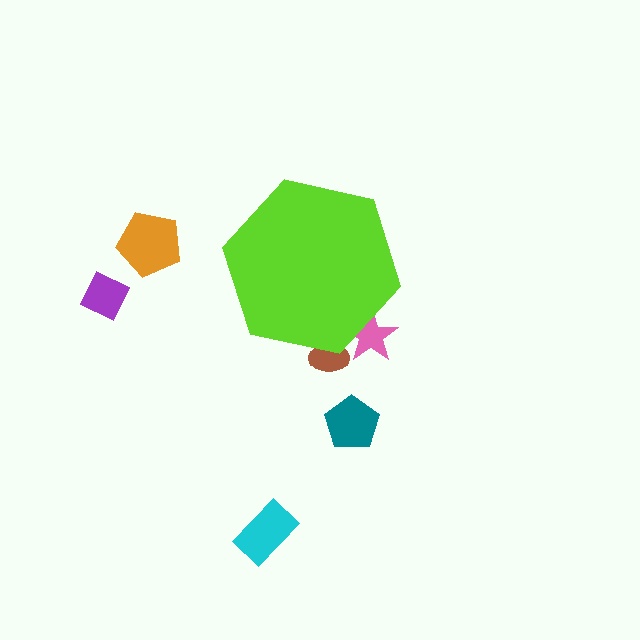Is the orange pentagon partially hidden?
No, the orange pentagon is fully visible.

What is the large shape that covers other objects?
A lime hexagon.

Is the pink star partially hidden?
Yes, the pink star is partially hidden behind the lime hexagon.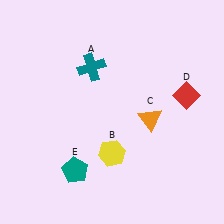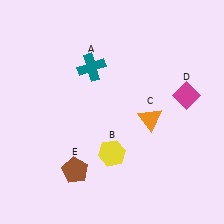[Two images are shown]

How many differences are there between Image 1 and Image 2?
There are 2 differences between the two images.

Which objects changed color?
D changed from red to magenta. E changed from teal to brown.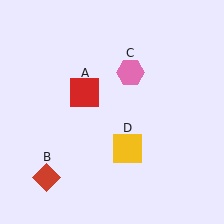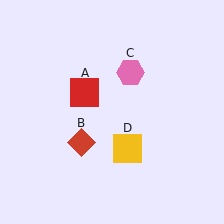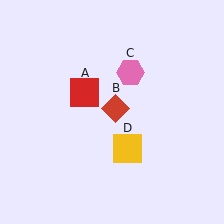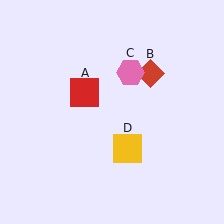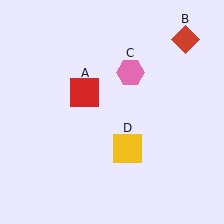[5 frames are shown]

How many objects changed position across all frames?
1 object changed position: red diamond (object B).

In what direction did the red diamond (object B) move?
The red diamond (object B) moved up and to the right.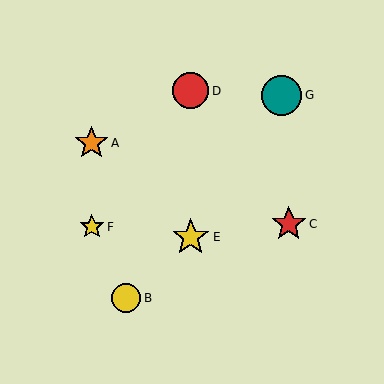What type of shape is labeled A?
Shape A is an orange star.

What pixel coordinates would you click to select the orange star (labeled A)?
Click at (91, 143) to select the orange star A.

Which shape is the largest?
The teal circle (labeled G) is the largest.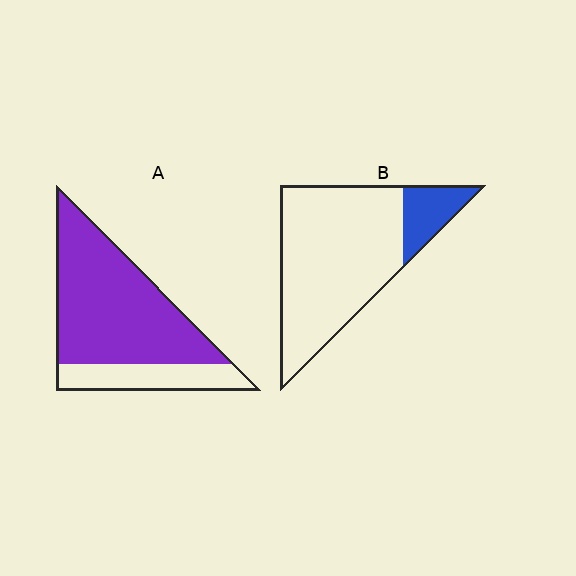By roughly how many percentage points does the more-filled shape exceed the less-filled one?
By roughly 60 percentage points (A over B).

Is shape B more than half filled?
No.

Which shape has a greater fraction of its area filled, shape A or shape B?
Shape A.